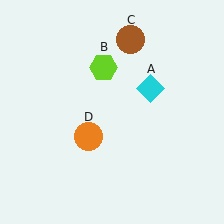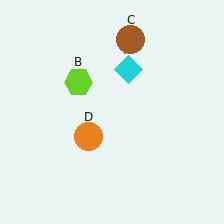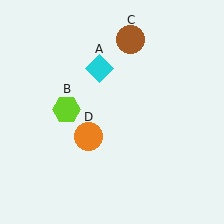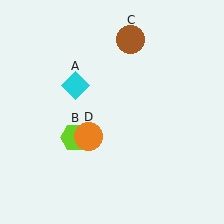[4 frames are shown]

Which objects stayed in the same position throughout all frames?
Brown circle (object C) and orange circle (object D) remained stationary.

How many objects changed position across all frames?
2 objects changed position: cyan diamond (object A), lime hexagon (object B).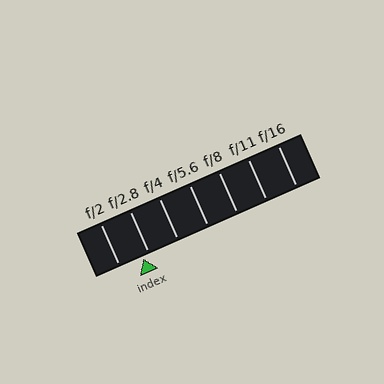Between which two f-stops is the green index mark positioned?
The index mark is between f/2 and f/2.8.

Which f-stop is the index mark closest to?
The index mark is closest to f/2.8.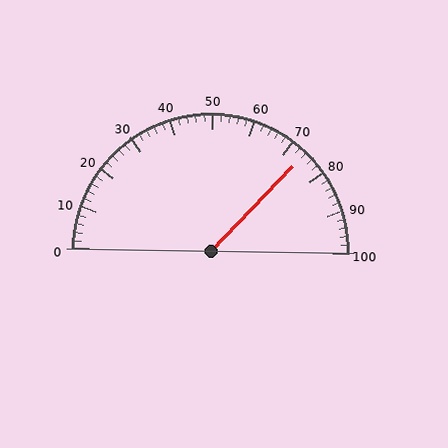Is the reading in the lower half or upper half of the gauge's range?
The reading is in the upper half of the range (0 to 100).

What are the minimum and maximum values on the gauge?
The gauge ranges from 0 to 100.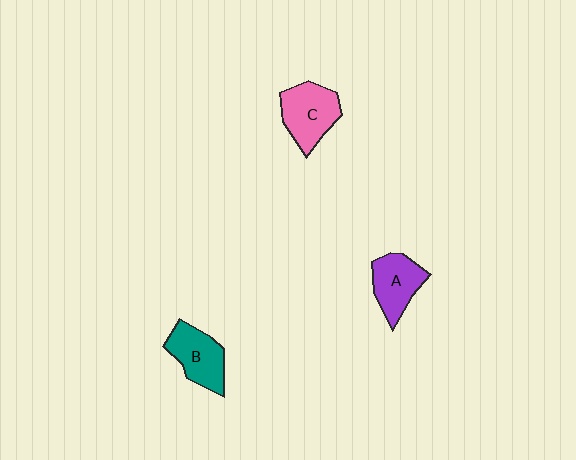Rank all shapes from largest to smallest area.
From largest to smallest: C (pink), B (teal), A (purple).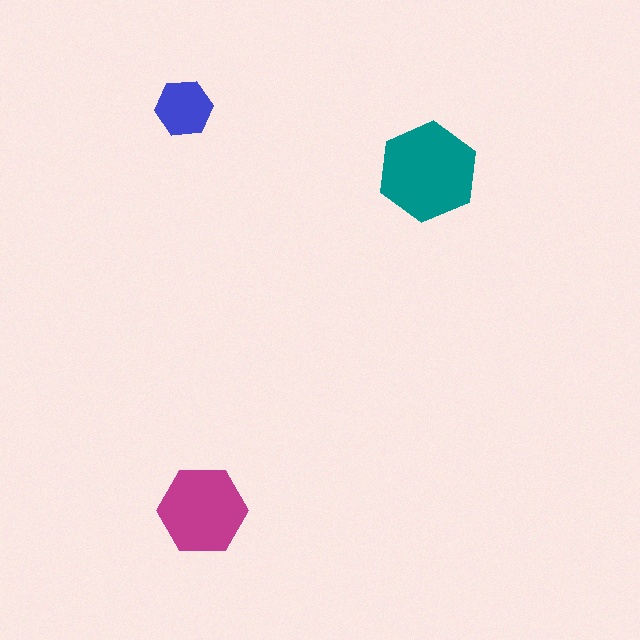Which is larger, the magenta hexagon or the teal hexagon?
The teal one.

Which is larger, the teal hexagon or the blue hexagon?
The teal one.